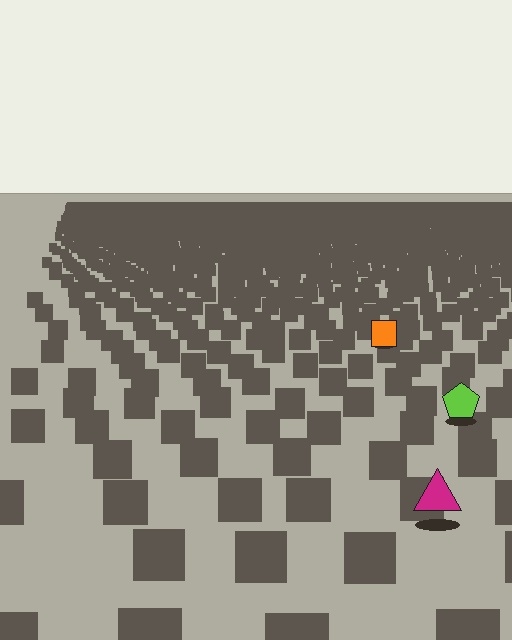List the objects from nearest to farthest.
From nearest to farthest: the magenta triangle, the lime pentagon, the orange square.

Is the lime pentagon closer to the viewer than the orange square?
Yes. The lime pentagon is closer — you can tell from the texture gradient: the ground texture is coarser near it.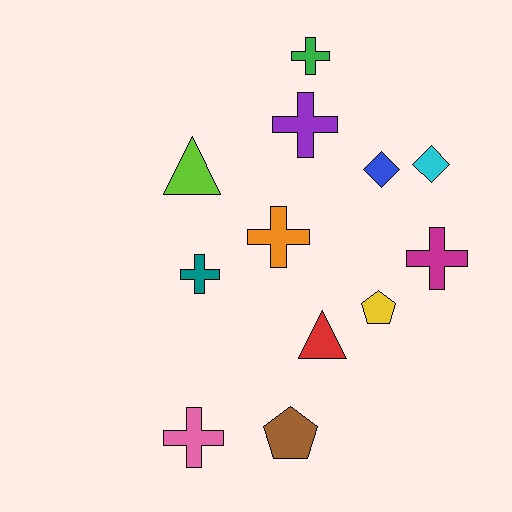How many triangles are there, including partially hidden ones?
There are 2 triangles.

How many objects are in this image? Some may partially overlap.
There are 12 objects.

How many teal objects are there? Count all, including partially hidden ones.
There is 1 teal object.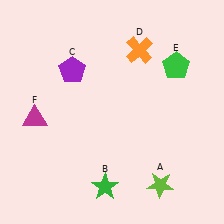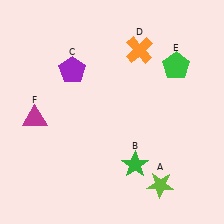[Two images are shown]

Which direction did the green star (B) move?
The green star (B) moved right.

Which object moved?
The green star (B) moved right.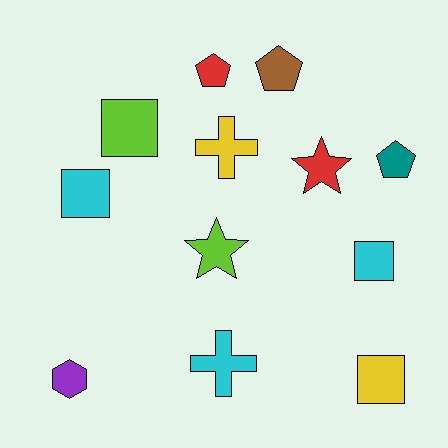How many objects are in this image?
There are 12 objects.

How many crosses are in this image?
There are 2 crosses.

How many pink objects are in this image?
There are no pink objects.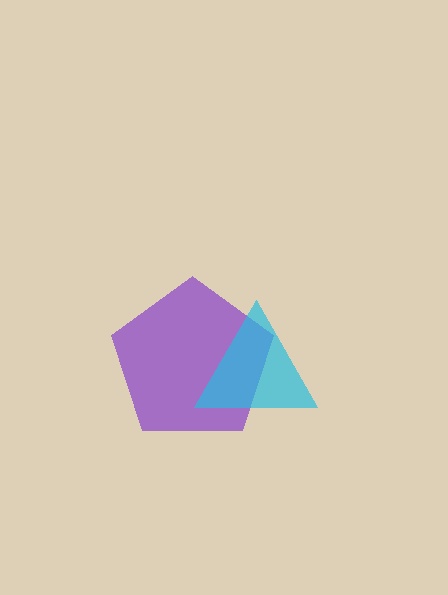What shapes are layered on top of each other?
The layered shapes are: a purple pentagon, a cyan triangle.